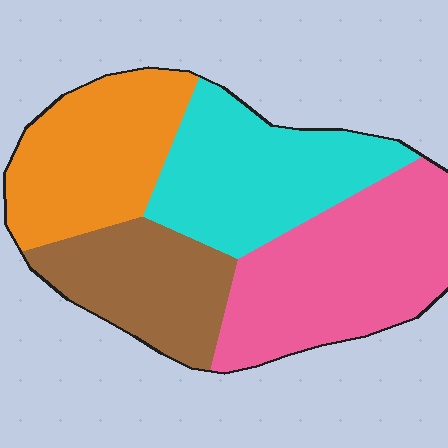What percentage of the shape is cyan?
Cyan takes up about one quarter (1/4) of the shape.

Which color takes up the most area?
Pink, at roughly 30%.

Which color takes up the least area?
Brown, at roughly 20%.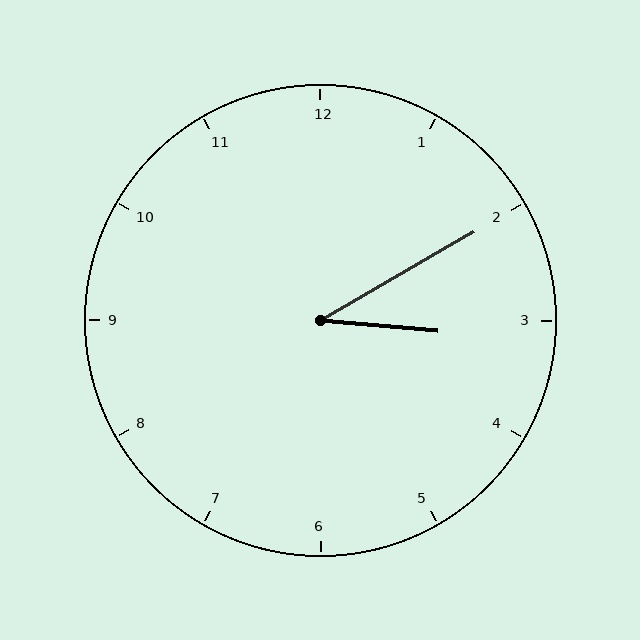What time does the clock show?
3:10.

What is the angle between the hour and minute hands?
Approximately 35 degrees.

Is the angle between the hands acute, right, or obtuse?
It is acute.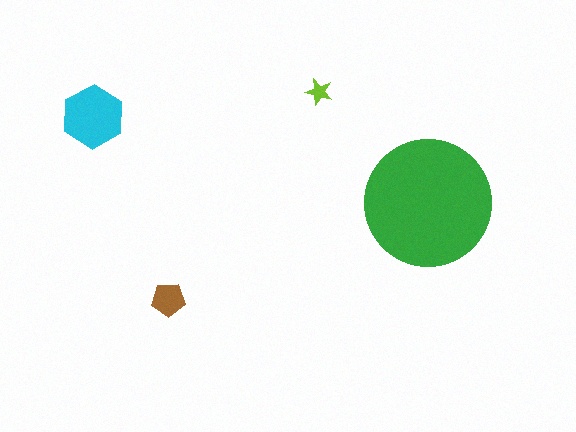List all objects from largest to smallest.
The green circle, the cyan hexagon, the brown pentagon, the lime star.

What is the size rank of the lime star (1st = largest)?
4th.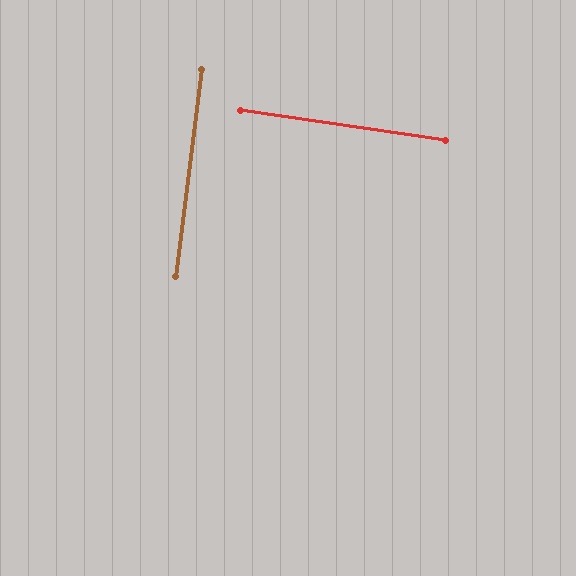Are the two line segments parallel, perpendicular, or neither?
Perpendicular — they meet at approximately 89°.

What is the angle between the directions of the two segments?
Approximately 89 degrees.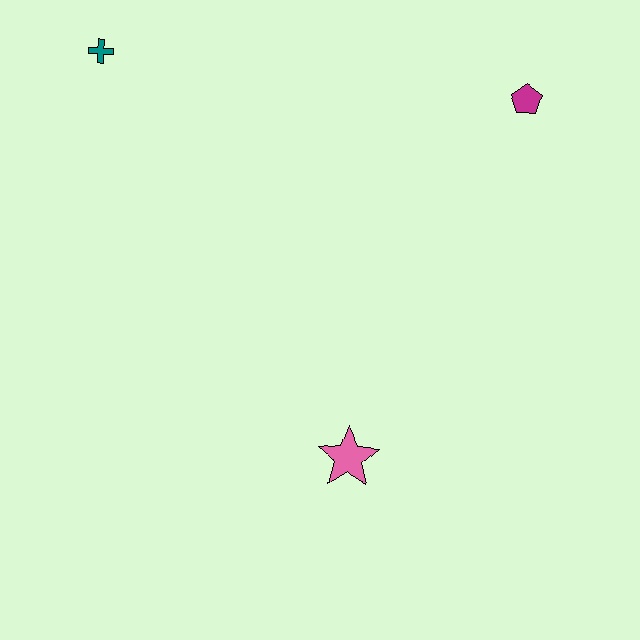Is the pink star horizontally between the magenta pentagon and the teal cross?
Yes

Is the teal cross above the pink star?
Yes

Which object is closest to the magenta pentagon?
The pink star is closest to the magenta pentagon.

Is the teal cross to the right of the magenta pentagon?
No